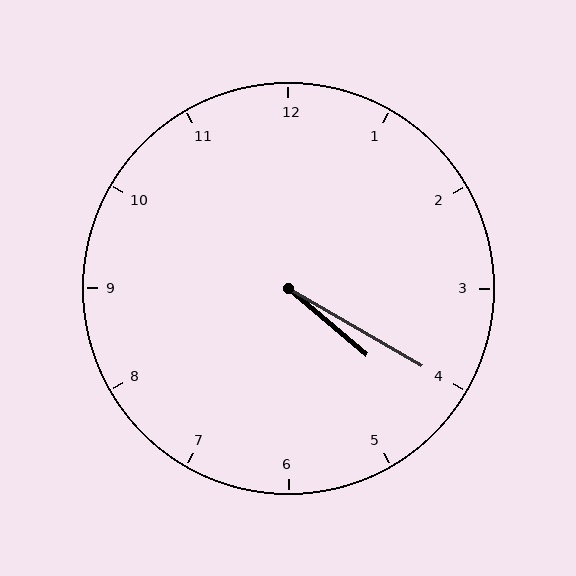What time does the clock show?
4:20.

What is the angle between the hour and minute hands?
Approximately 10 degrees.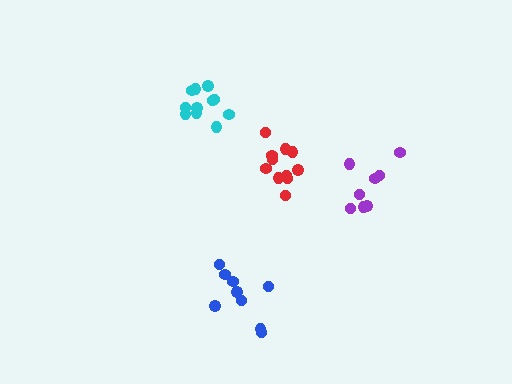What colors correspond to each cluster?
The clusters are colored: purple, red, blue, cyan.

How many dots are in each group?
Group 1: 8 dots, Group 2: 11 dots, Group 3: 9 dots, Group 4: 11 dots (39 total).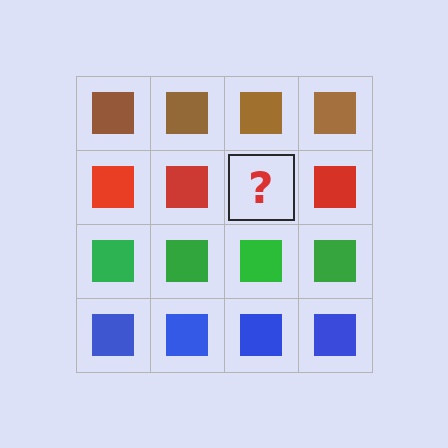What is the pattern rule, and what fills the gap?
The rule is that each row has a consistent color. The gap should be filled with a red square.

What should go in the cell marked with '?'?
The missing cell should contain a red square.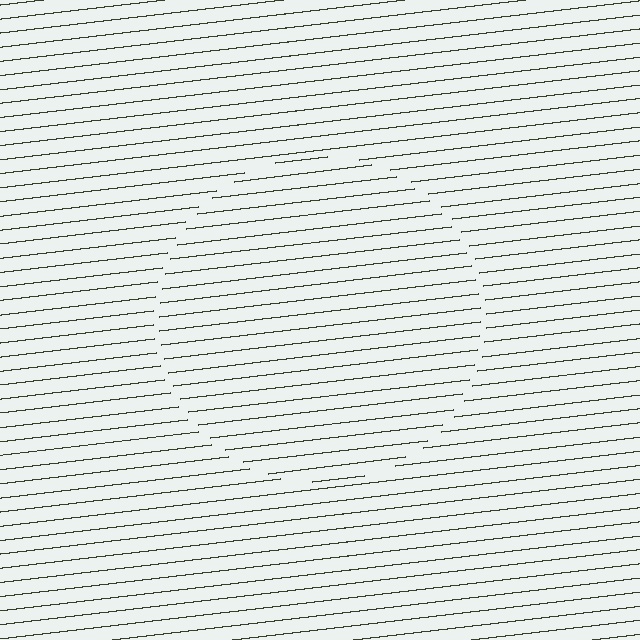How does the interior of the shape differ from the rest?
The interior of the shape contains the same grating, shifted by half a period — the contour is defined by the phase discontinuity where line-ends from the inner and outer gratings abut.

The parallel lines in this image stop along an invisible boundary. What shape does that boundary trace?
An illusory circle. The interior of the shape contains the same grating, shifted by half a period — the contour is defined by the phase discontinuity where line-ends from the inner and outer gratings abut.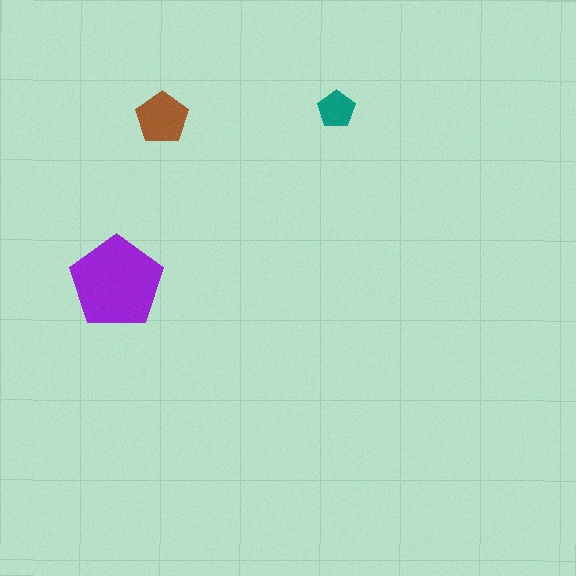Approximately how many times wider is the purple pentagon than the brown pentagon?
About 2 times wider.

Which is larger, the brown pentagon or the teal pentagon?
The brown one.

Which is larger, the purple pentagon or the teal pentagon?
The purple one.